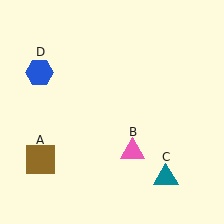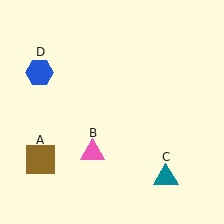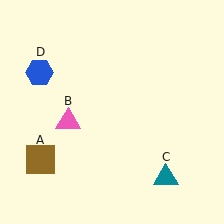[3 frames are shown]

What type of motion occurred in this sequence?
The pink triangle (object B) rotated clockwise around the center of the scene.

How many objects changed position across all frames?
1 object changed position: pink triangle (object B).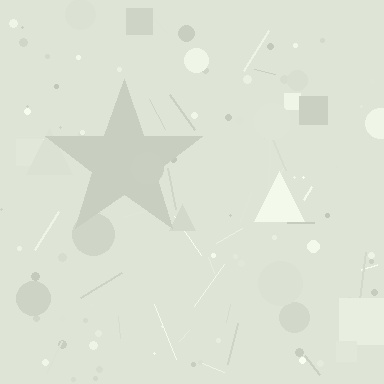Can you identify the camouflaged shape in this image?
The camouflaged shape is a star.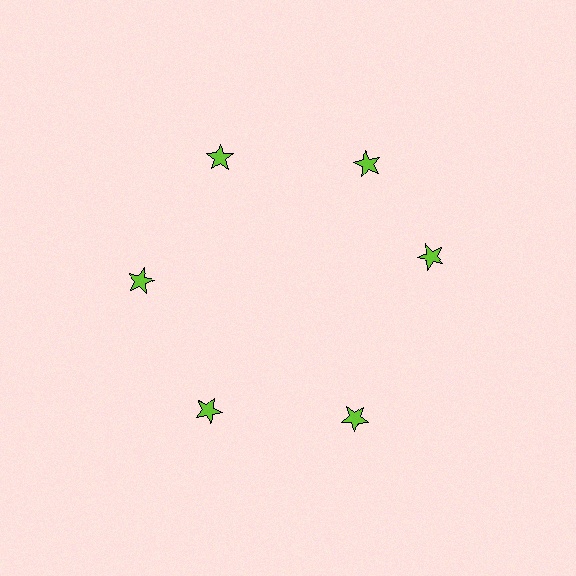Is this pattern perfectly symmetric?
No. The 6 lime stars are arranged in a ring, but one element near the 3 o'clock position is rotated out of alignment along the ring, breaking the 6-fold rotational symmetry.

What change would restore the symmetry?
The symmetry would be restored by rotating it back into even spacing with its neighbors so that all 6 stars sit at equal angles and equal distance from the center.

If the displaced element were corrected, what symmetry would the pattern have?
It would have 6-fold rotational symmetry — the pattern would map onto itself every 60 degrees.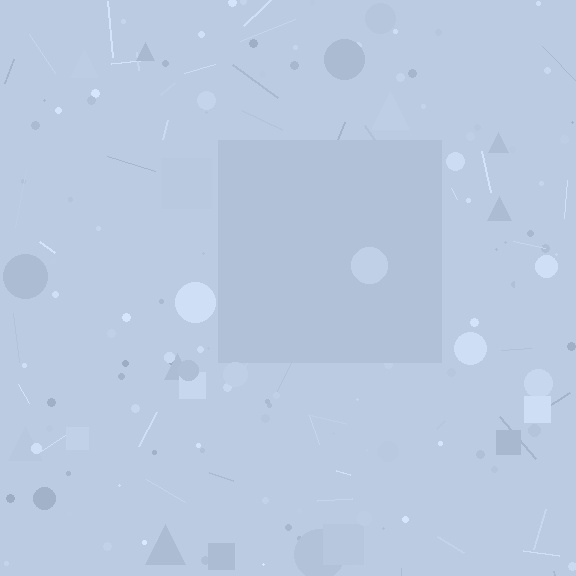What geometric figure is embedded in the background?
A square is embedded in the background.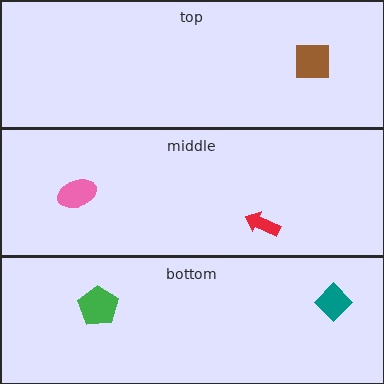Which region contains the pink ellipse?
The middle region.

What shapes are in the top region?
The brown square.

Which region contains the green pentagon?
The bottom region.